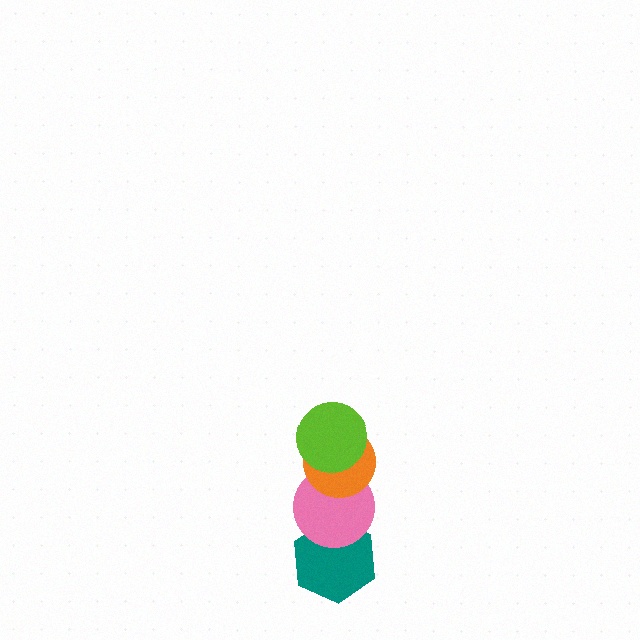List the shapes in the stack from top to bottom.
From top to bottom: the lime circle, the orange circle, the pink circle, the teal hexagon.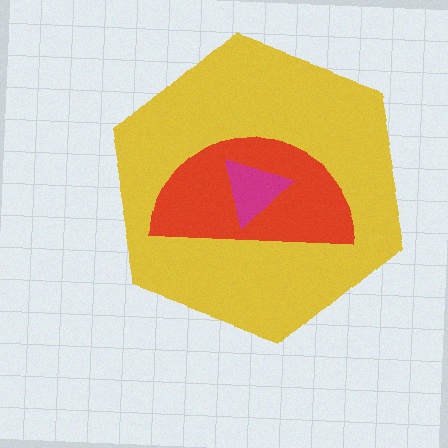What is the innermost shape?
The magenta triangle.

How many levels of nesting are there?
3.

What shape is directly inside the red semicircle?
The magenta triangle.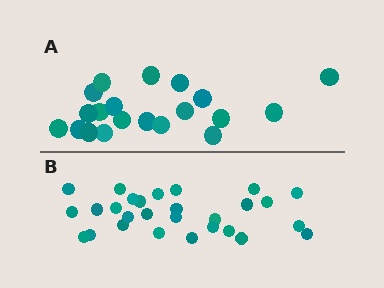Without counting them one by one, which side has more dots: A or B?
Region B (the bottom region) has more dots.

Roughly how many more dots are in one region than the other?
Region B has roughly 8 or so more dots than region A.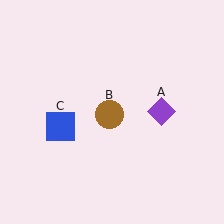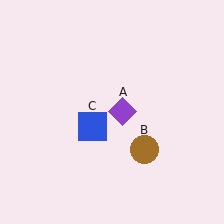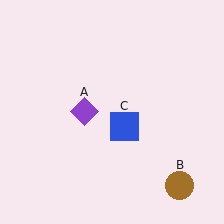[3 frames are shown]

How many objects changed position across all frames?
3 objects changed position: purple diamond (object A), brown circle (object B), blue square (object C).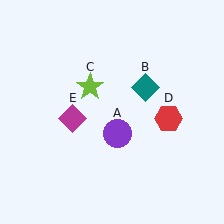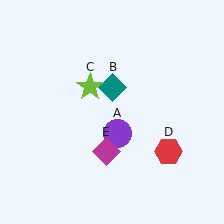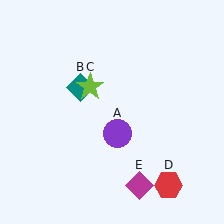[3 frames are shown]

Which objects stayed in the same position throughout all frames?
Purple circle (object A) and lime star (object C) remained stationary.